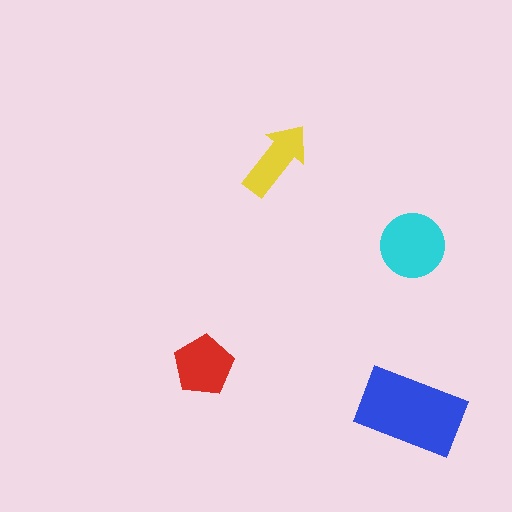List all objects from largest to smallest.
The blue rectangle, the cyan circle, the red pentagon, the yellow arrow.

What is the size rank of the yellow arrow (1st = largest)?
4th.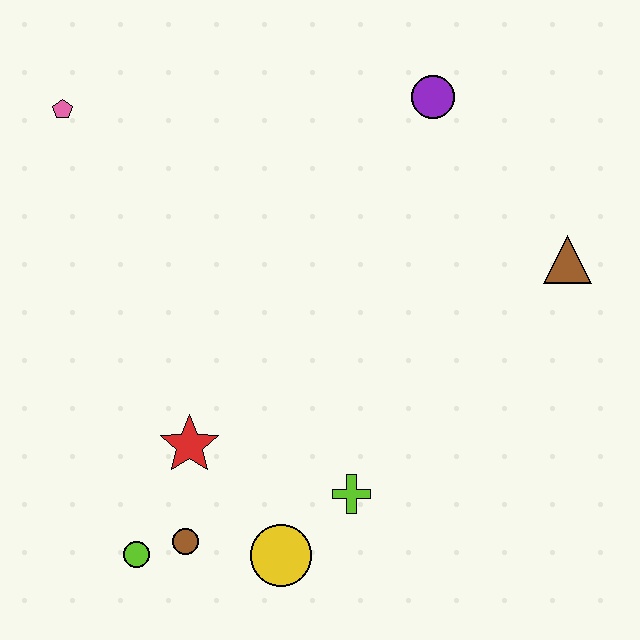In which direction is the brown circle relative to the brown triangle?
The brown circle is to the left of the brown triangle.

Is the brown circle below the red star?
Yes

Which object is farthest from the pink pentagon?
The brown triangle is farthest from the pink pentagon.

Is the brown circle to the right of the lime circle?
Yes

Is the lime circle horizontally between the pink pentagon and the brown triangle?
Yes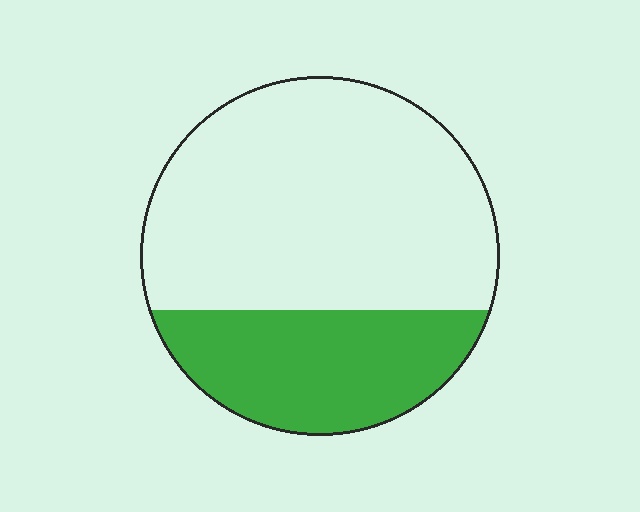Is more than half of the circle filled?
No.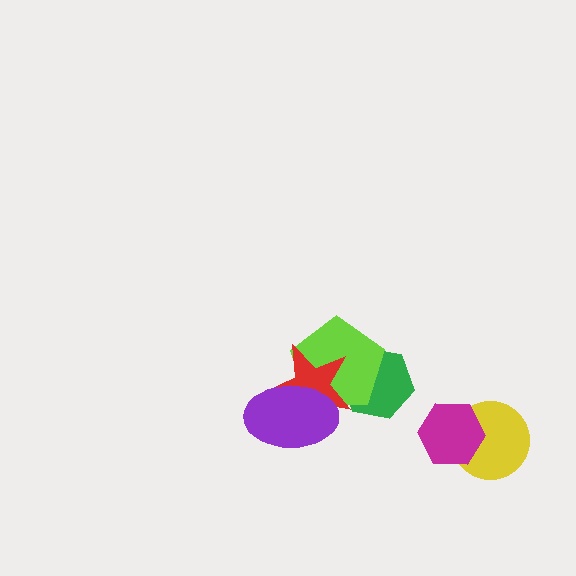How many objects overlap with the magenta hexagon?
1 object overlaps with the magenta hexagon.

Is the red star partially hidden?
Yes, it is partially covered by another shape.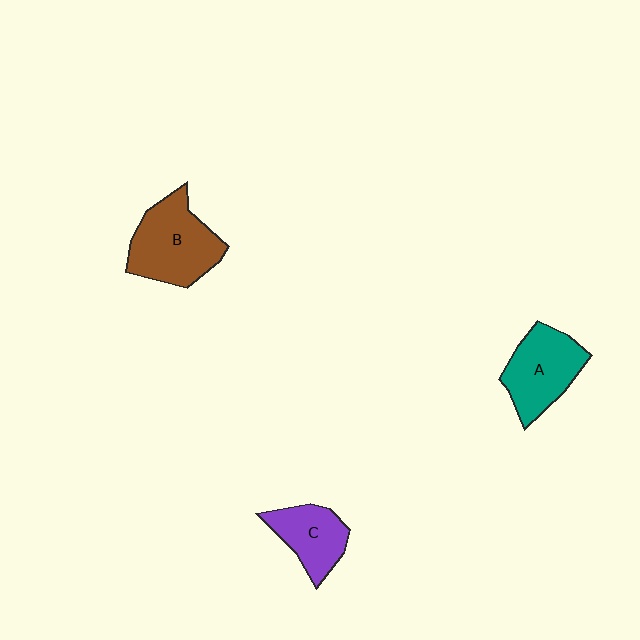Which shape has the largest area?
Shape B (brown).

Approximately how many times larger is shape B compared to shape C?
Approximately 1.5 times.